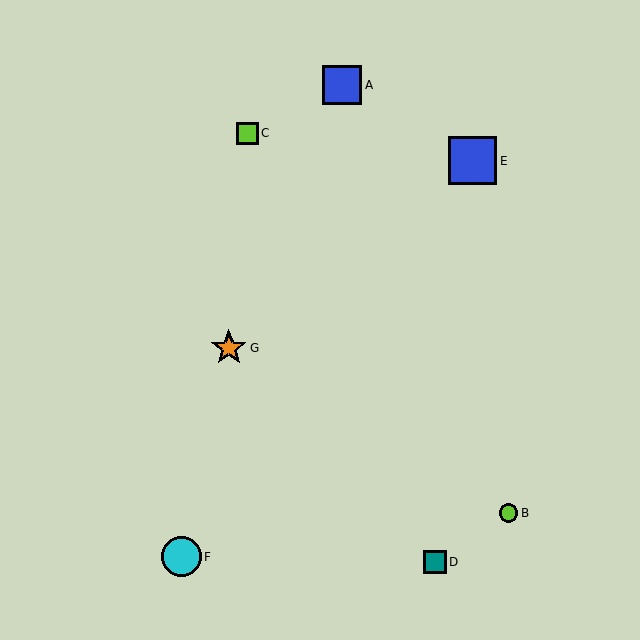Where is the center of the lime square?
The center of the lime square is at (247, 133).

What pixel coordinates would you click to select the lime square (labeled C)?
Click at (247, 133) to select the lime square C.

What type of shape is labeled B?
Shape B is a lime circle.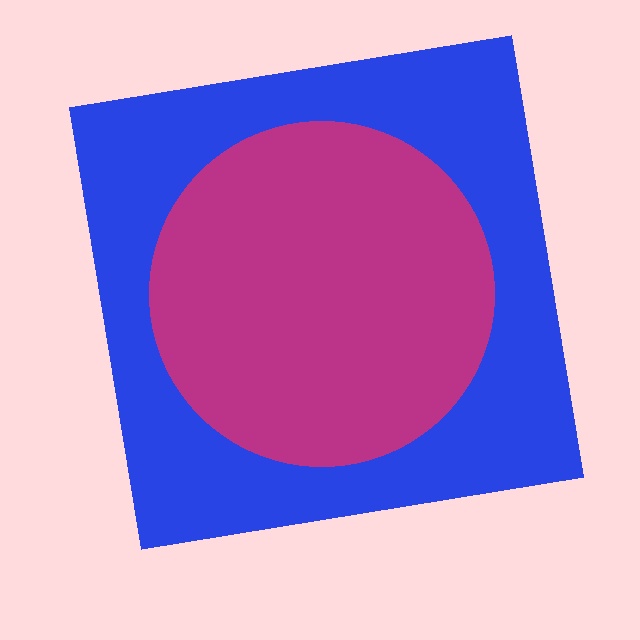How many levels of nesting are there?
2.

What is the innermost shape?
The magenta circle.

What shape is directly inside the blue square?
The magenta circle.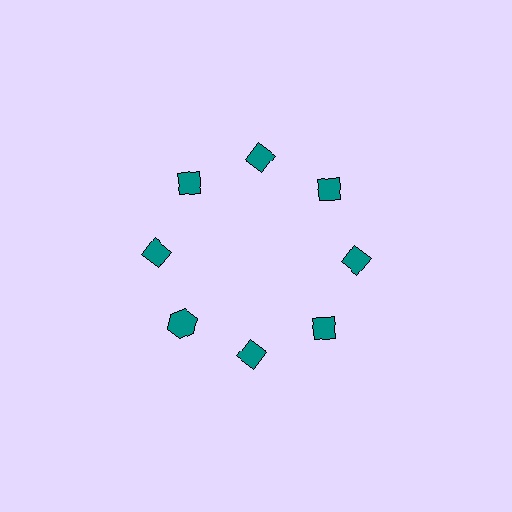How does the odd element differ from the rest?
It has a different shape: hexagon instead of diamond.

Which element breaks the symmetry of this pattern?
The teal hexagon at roughly the 8 o'clock position breaks the symmetry. All other shapes are teal diamonds.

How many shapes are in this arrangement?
There are 8 shapes arranged in a ring pattern.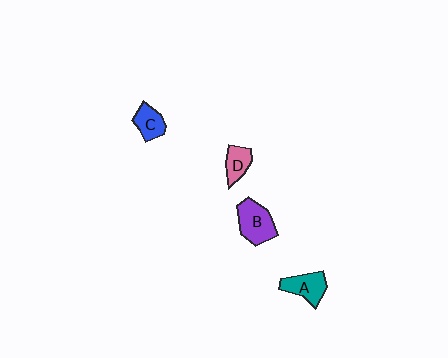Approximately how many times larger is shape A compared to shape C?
Approximately 1.3 times.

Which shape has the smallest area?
Shape D (pink).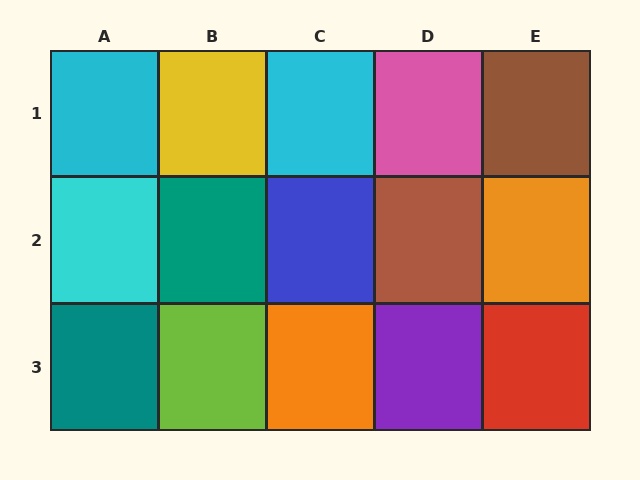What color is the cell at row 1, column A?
Cyan.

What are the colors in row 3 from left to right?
Teal, lime, orange, purple, red.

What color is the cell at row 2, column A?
Cyan.